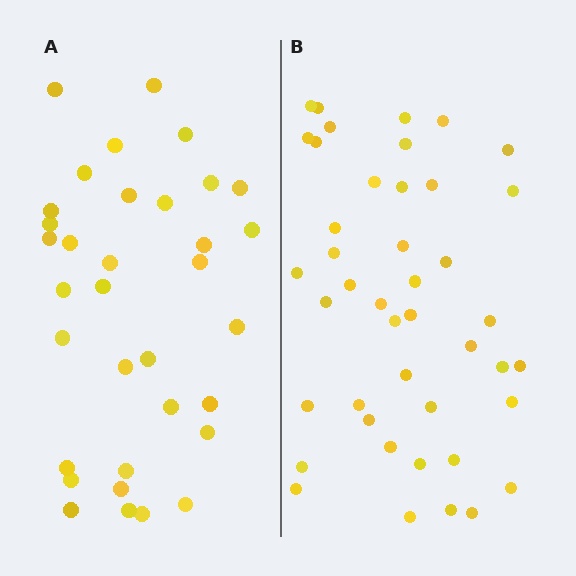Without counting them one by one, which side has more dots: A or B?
Region B (the right region) has more dots.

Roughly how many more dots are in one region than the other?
Region B has roughly 8 or so more dots than region A.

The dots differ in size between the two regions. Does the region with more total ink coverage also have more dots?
No. Region A has more total ink coverage because its dots are larger, but region B actually contains more individual dots. Total area can be misleading — the number of items is what matters here.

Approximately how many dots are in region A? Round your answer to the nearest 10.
About 30 dots. (The exact count is 34, which rounds to 30.)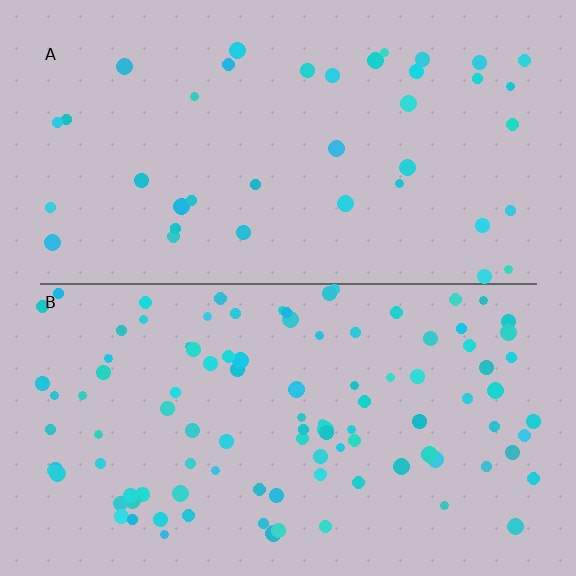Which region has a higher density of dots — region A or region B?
B (the bottom).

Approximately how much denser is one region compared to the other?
Approximately 2.6× — region B over region A.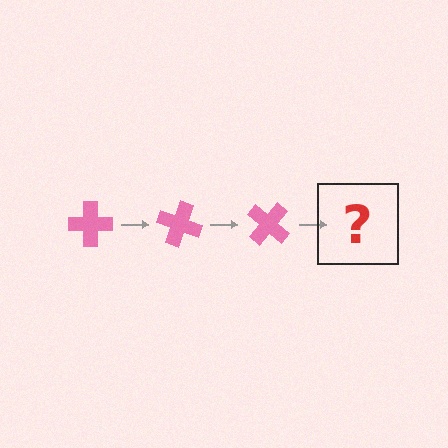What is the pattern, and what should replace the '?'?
The pattern is that the cross rotates 20 degrees each step. The '?' should be a pink cross rotated 60 degrees.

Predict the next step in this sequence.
The next step is a pink cross rotated 60 degrees.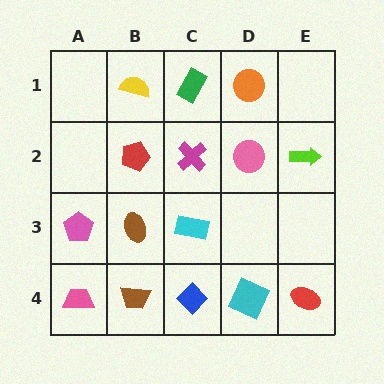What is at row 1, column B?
A yellow semicircle.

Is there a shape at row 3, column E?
No, that cell is empty.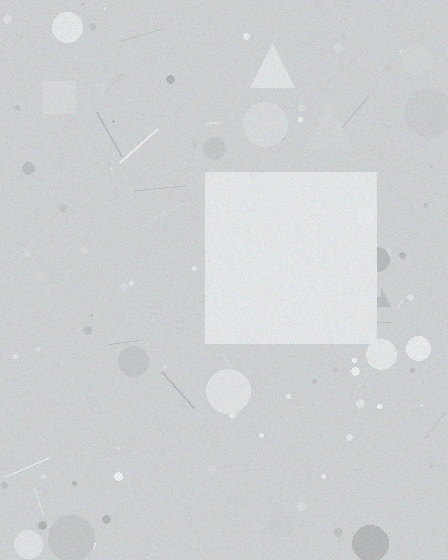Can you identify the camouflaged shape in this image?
The camouflaged shape is a square.